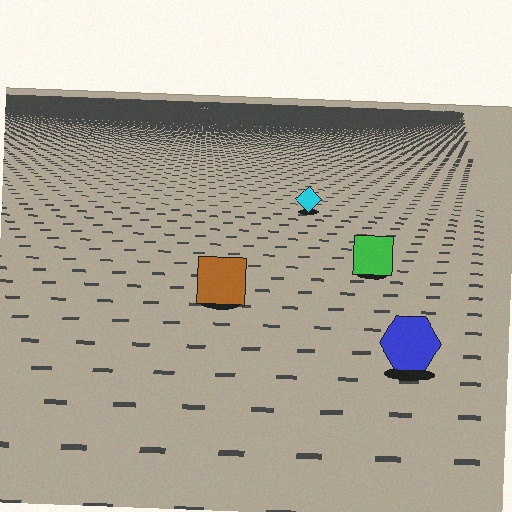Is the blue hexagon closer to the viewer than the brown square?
Yes. The blue hexagon is closer — you can tell from the texture gradient: the ground texture is coarser near it.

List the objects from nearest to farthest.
From nearest to farthest: the blue hexagon, the brown square, the green square, the cyan diamond.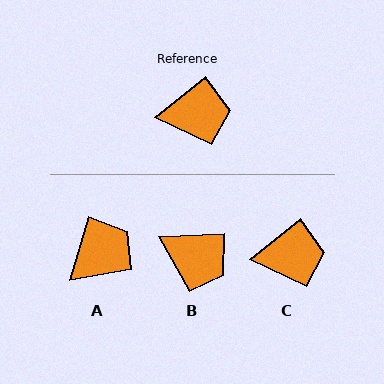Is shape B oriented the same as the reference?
No, it is off by about 36 degrees.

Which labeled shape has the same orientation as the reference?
C.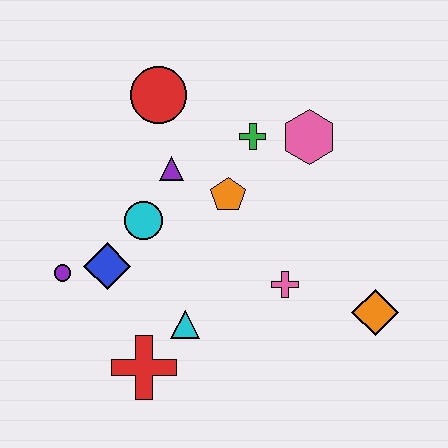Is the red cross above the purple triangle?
No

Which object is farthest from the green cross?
The red cross is farthest from the green cross.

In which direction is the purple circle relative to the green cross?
The purple circle is to the left of the green cross.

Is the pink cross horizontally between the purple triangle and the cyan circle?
No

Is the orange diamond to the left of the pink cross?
No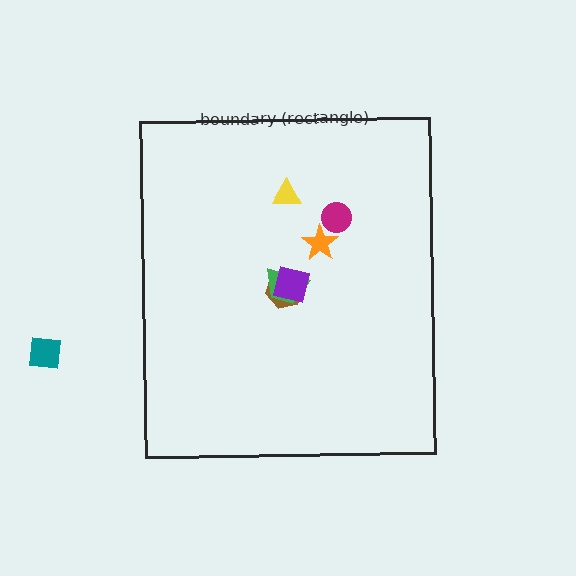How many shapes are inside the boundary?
6 inside, 1 outside.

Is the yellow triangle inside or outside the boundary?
Inside.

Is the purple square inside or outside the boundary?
Inside.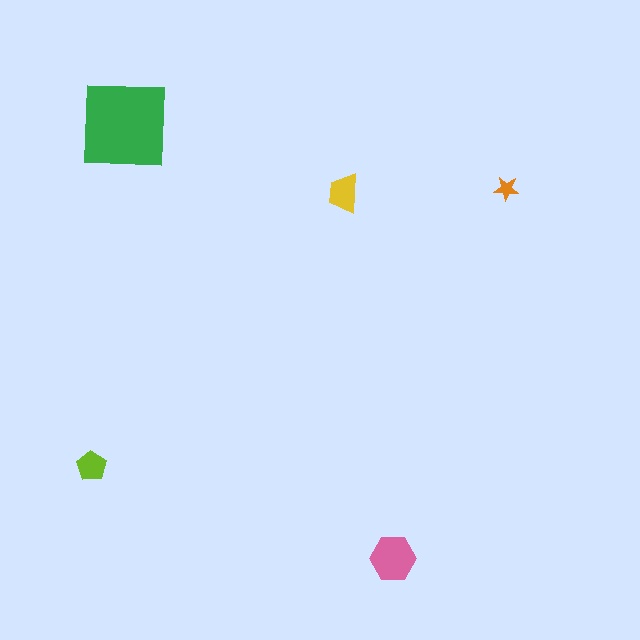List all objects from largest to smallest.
The green square, the pink hexagon, the yellow trapezoid, the lime pentagon, the orange star.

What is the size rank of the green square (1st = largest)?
1st.